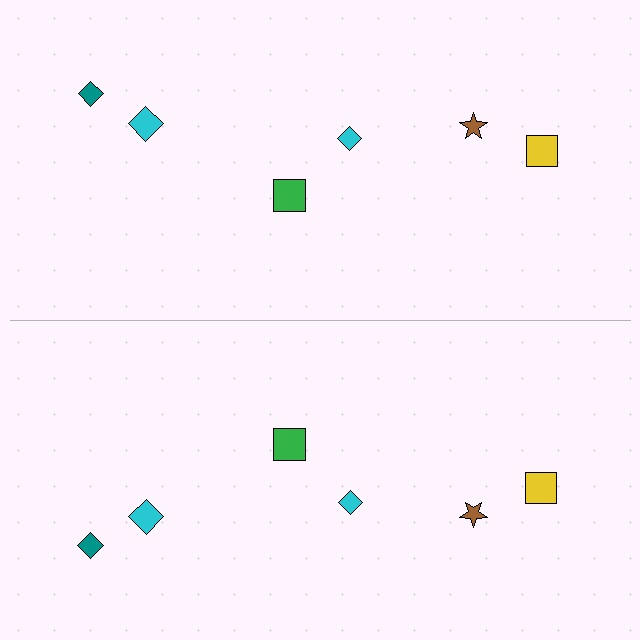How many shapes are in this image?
There are 12 shapes in this image.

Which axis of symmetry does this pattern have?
The pattern has a horizontal axis of symmetry running through the center of the image.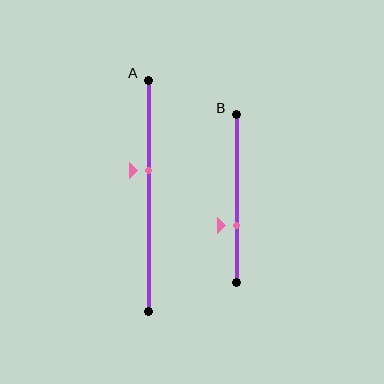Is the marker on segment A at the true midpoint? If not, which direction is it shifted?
No, the marker on segment A is shifted upward by about 11% of the segment length.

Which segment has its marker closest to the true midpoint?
Segment A has its marker closest to the true midpoint.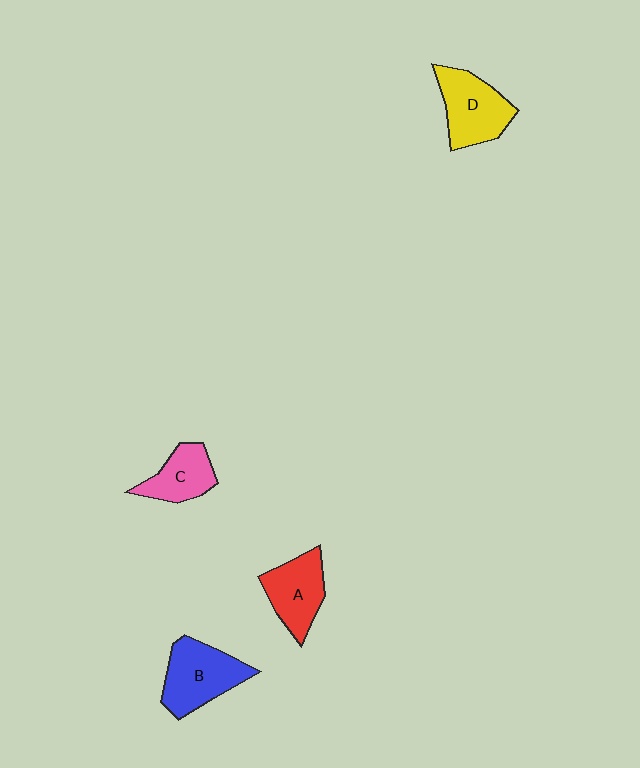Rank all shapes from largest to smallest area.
From largest to smallest: B (blue), D (yellow), A (red), C (pink).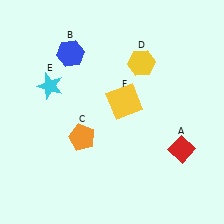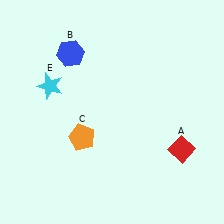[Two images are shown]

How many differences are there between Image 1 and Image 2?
There are 2 differences between the two images.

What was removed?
The yellow hexagon (D), the yellow square (F) were removed in Image 2.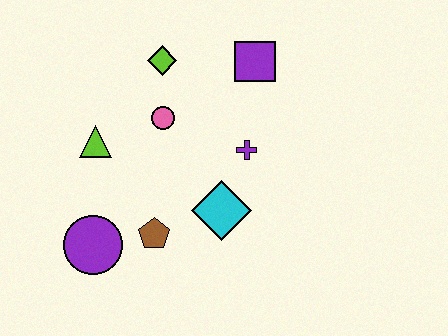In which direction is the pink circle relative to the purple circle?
The pink circle is above the purple circle.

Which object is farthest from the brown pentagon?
The purple square is farthest from the brown pentagon.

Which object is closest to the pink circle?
The lime diamond is closest to the pink circle.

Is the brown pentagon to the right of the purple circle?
Yes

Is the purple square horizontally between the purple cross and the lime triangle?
No